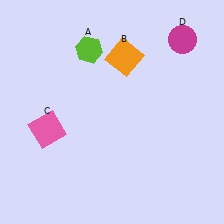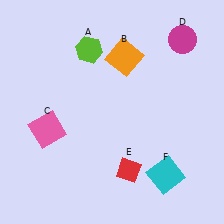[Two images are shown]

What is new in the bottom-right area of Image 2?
A cyan square (F) was added in the bottom-right area of Image 2.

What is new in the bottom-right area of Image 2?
A red diamond (E) was added in the bottom-right area of Image 2.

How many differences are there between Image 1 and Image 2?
There are 2 differences between the two images.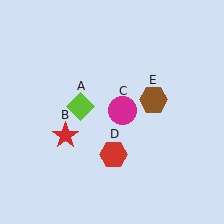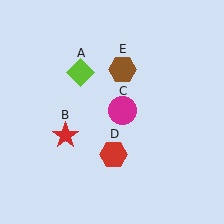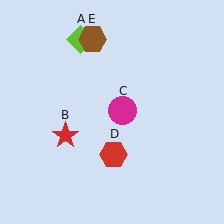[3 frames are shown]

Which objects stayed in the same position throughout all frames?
Red star (object B) and magenta circle (object C) and red hexagon (object D) remained stationary.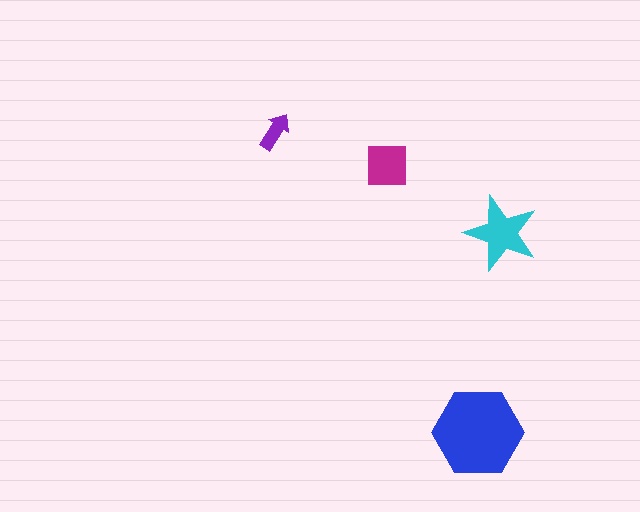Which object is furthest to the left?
The purple arrow is leftmost.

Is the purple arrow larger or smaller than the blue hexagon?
Smaller.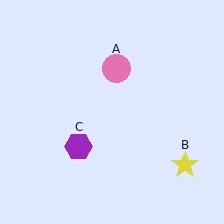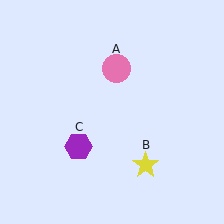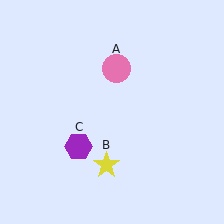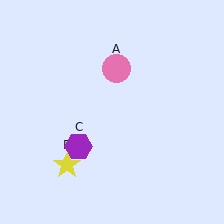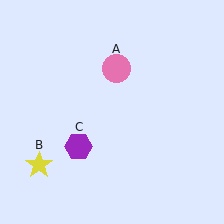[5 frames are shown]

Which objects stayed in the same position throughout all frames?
Pink circle (object A) and purple hexagon (object C) remained stationary.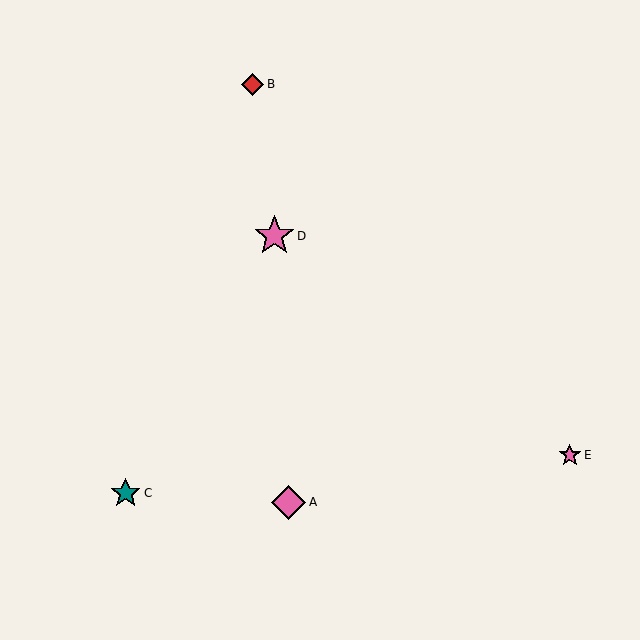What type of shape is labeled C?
Shape C is a teal star.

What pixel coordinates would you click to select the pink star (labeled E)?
Click at (570, 455) to select the pink star E.